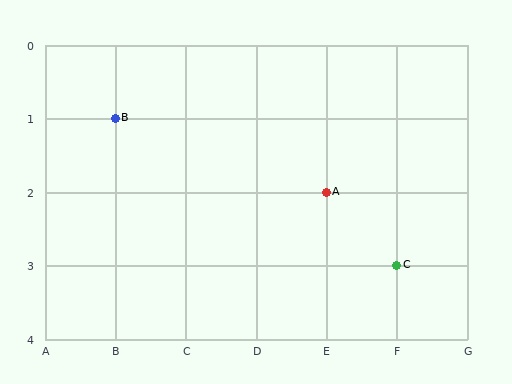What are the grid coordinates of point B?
Point B is at grid coordinates (B, 1).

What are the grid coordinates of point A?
Point A is at grid coordinates (E, 2).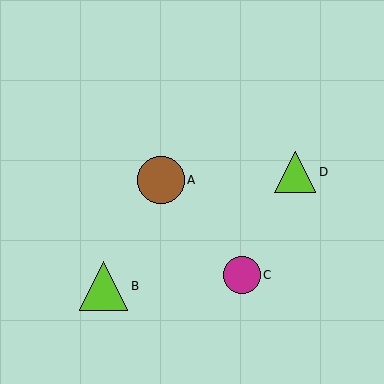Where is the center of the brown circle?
The center of the brown circle is at (161, 180).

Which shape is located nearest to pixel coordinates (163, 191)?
The brown circle (labeled A) at (161, 180) is nearest to that location.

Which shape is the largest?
The lime triangle (labeled B) is the largest.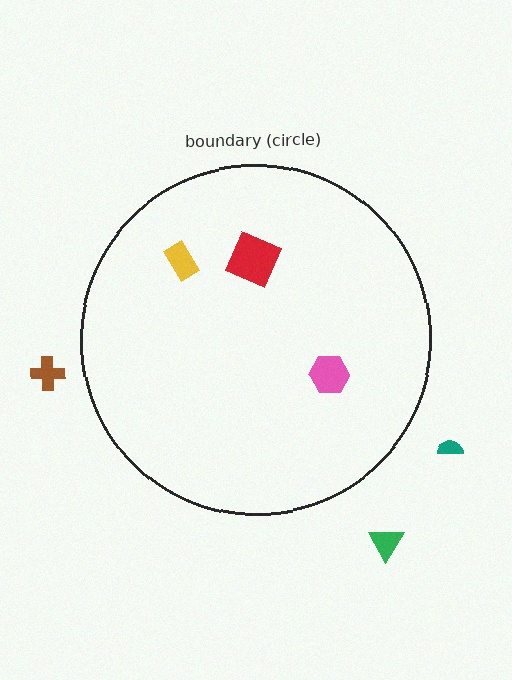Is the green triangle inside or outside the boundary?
Outside.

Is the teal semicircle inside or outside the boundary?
Outside.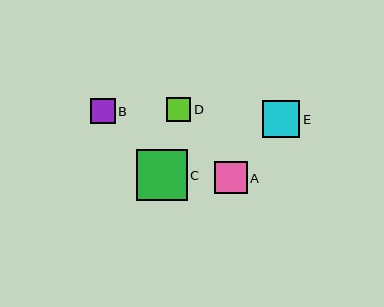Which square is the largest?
Square C is the largest with a size of approximately 51 pixels.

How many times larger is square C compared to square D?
Square C is approximately 2.1 times the size of square D.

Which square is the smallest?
Square D is the smallest with a size of approximately 25 pixels.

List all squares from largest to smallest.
From largest to smallest: C, E, A, B, D.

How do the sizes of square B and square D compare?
Square B and square D are approximately the same size.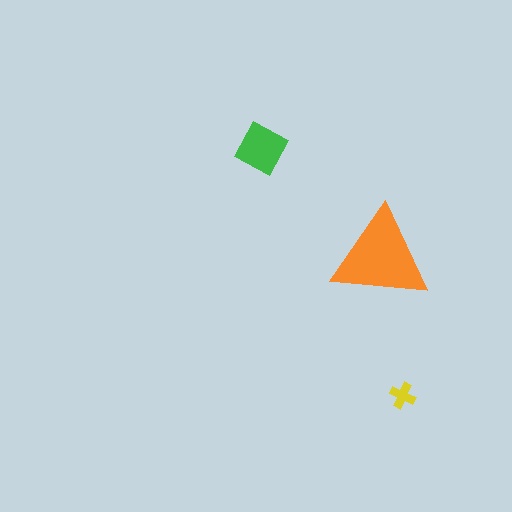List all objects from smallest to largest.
The yellow cross, the green square, the orange triangle.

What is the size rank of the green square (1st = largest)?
2nd.